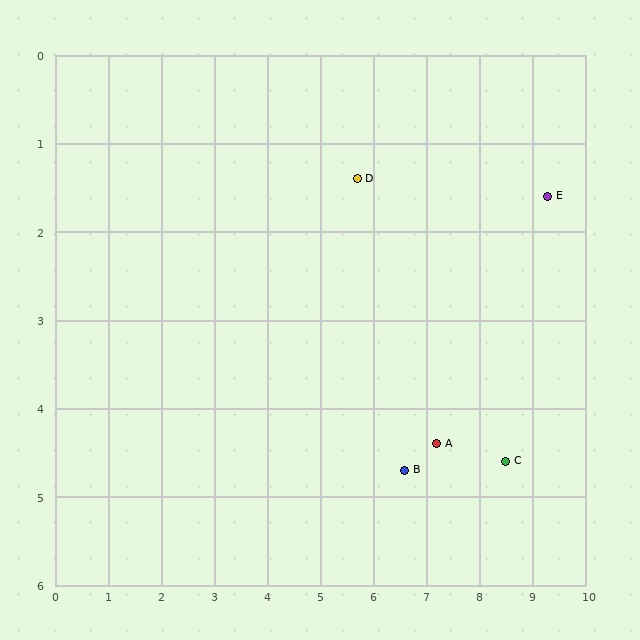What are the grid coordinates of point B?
Point B is at approximately (6.6, 4.7).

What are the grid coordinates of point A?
Point A is at approximately (7.2, 4.4).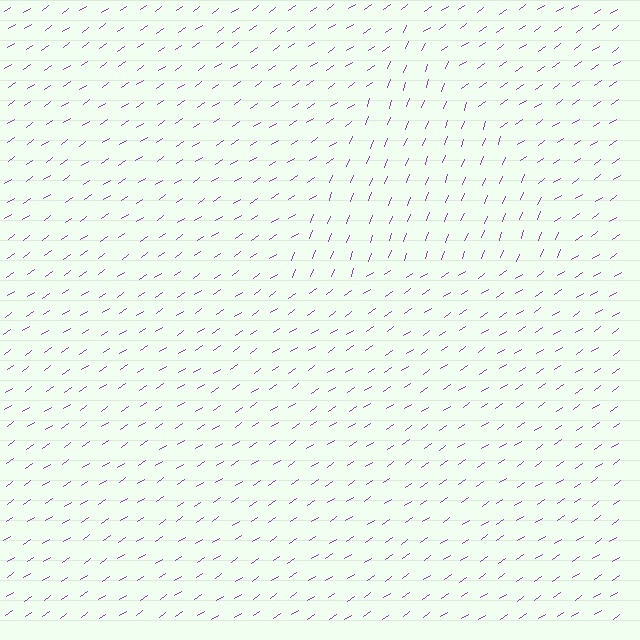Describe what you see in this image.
The image is filled with small purple line segments. A triangle region in the image has lines oriented differently from the surrounding lines, creating a visible texture boundary.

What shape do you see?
I see a triangle.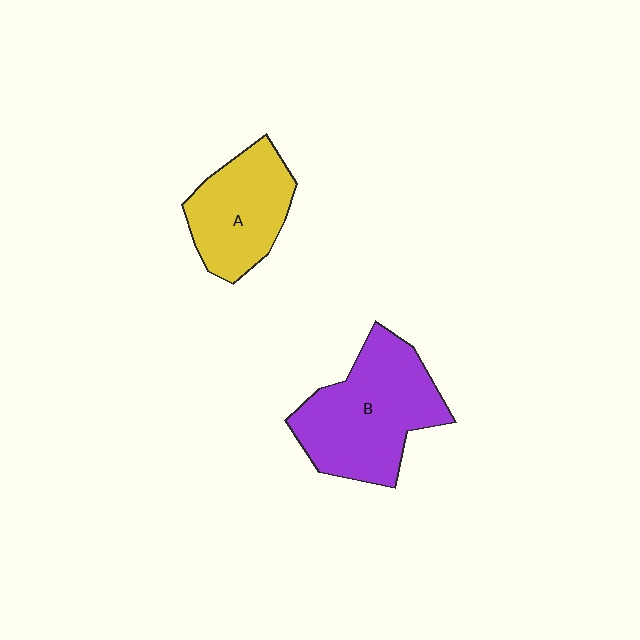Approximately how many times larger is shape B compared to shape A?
Approximately 1.4 times.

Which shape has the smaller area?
Shape A (yellow).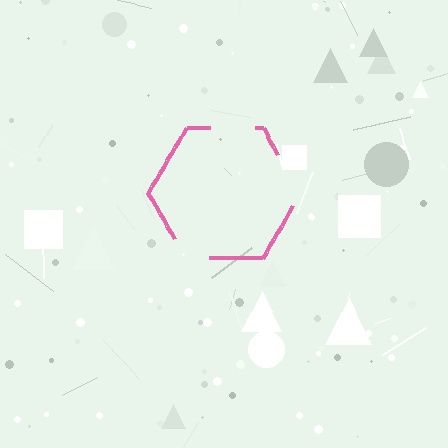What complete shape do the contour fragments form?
The contour fragments form a hexagon.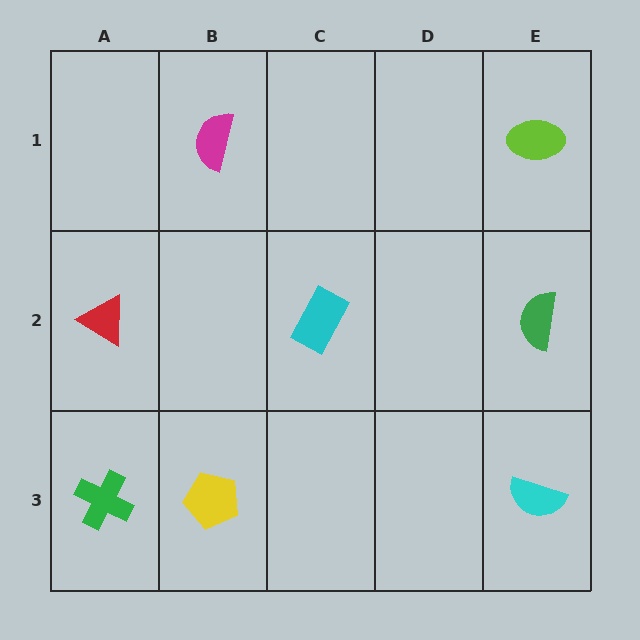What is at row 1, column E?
A lime ellipse.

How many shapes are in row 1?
2 shapes.